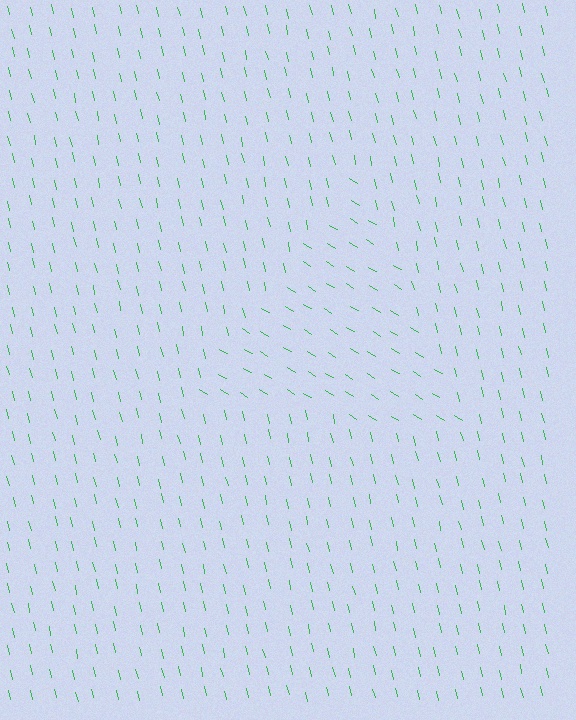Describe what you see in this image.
The image is filled with small green line segments. A triangle region in the image has lines oriented differently from the surrounding lines, creating a visible texture boundary.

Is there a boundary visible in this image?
Yes, there is a texture boundary formed by a change in line orientation.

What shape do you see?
I see a triangle.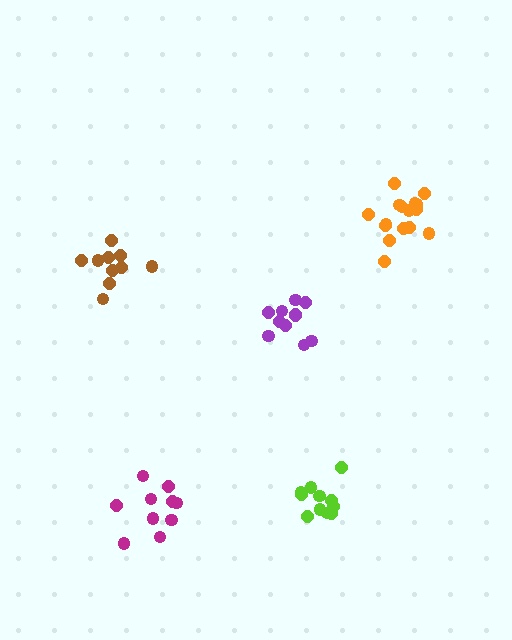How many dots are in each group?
Group 1: 10 dots, Group 2: 16 dots, Group 3: 10 dots, Group 4: 11 dots, Group 5: 11 dots (58 total).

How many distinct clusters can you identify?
There are 5 distinct clusters.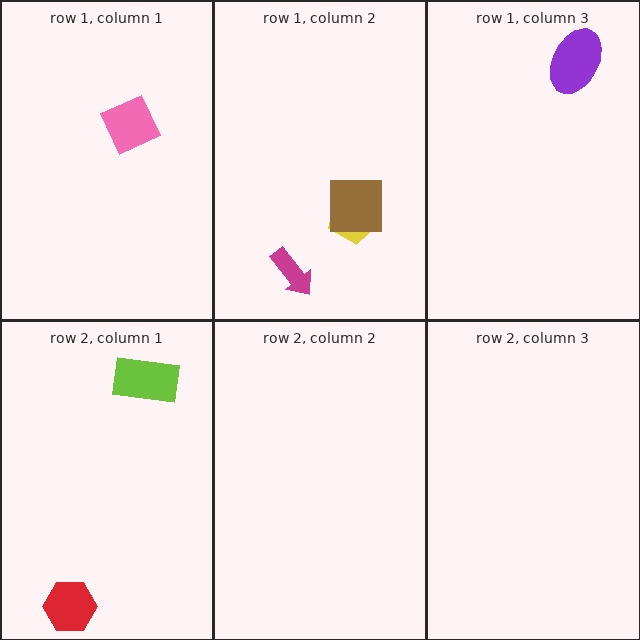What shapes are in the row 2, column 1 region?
The red hexagon, the lime rectangle.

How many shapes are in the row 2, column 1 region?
2.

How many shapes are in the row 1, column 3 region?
1.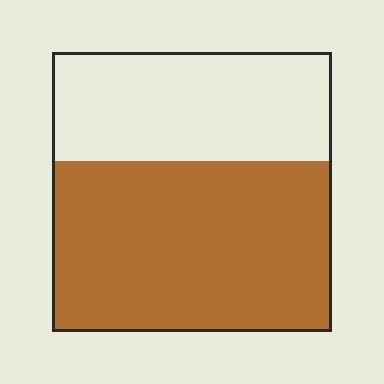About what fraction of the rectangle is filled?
About three fifths (3/5).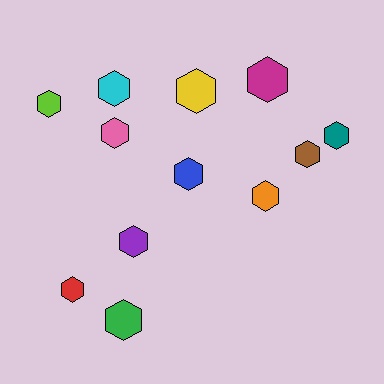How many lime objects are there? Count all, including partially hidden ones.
There is 1 lime object.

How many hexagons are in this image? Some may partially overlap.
There are 12 hexagons.